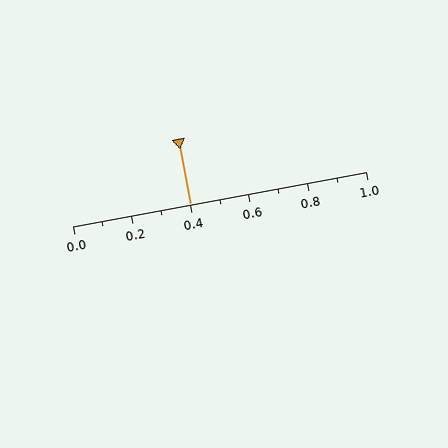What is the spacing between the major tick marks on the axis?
The major ticks are spaced 0.2 apart.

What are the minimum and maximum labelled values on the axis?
The axis runs from 0.0 to 1.0.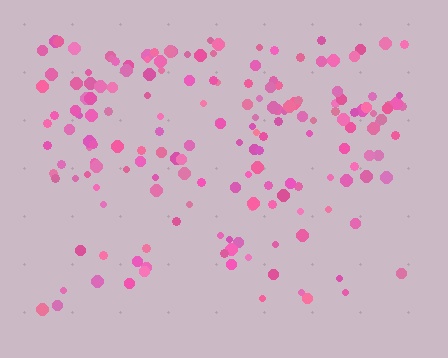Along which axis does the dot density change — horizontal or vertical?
Vertical.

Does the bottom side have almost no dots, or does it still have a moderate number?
Still a moderate number, just noticeably fewer than the top.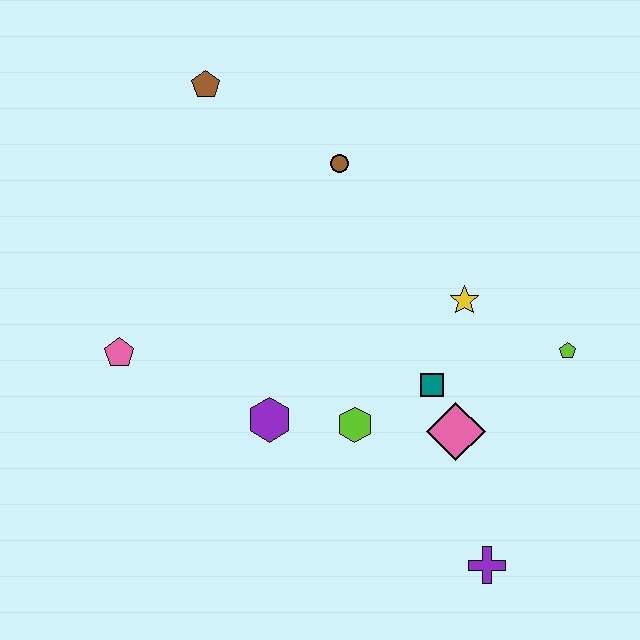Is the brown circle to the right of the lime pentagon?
No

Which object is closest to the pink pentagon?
The purple hexagon is closest to the pink pentagon.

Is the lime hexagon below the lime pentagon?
Yes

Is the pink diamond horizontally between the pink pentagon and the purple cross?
Yes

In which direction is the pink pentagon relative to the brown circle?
The pink pentagon is to the left of the brown circle.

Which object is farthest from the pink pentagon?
The lime pentagon is farthest from the pink pentagon.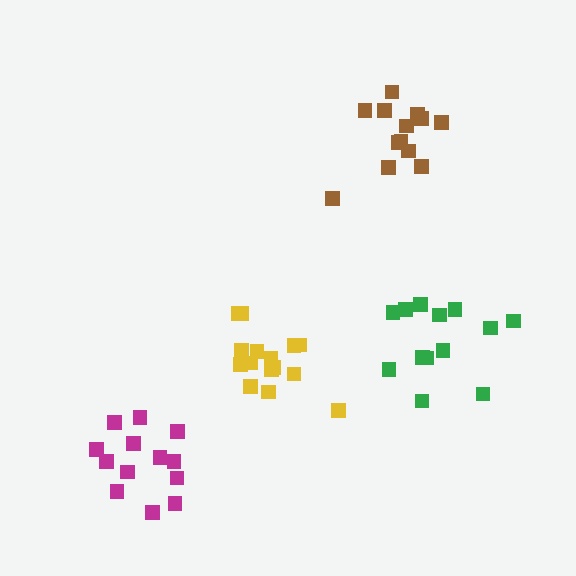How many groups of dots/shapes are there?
There are 4 groups.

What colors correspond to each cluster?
The clusters are colored: green, magenta, brown, yellow.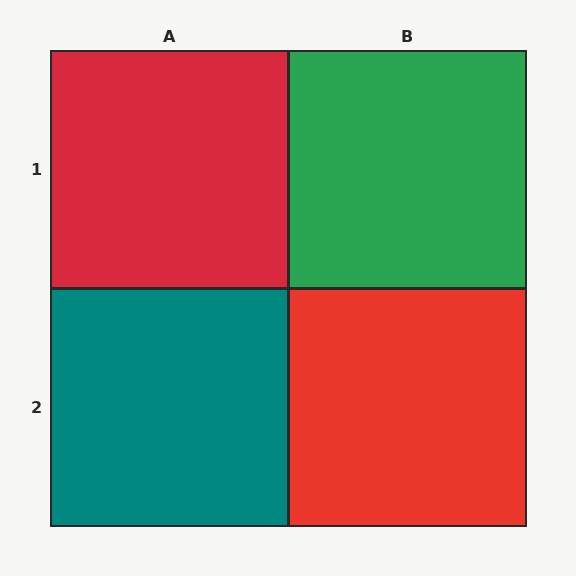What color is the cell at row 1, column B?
Green.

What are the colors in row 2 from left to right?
Teal, red.